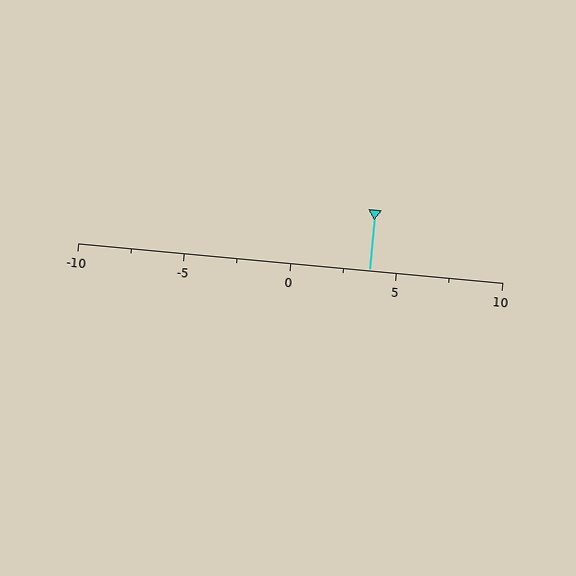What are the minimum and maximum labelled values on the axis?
The axis runs from -10 to 10.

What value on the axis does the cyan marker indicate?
The marker indicates approximately 3.8.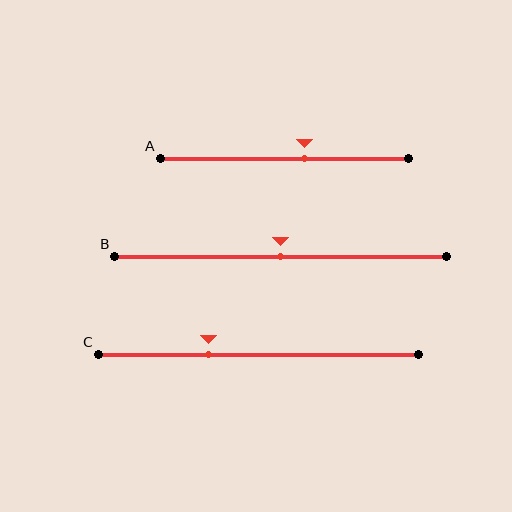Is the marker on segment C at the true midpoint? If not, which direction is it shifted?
No, the marker on segment C is shifted to the left by about 15% of the segment length.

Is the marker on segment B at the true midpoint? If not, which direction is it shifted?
Yes, the marker on segment B is at the true midpoint.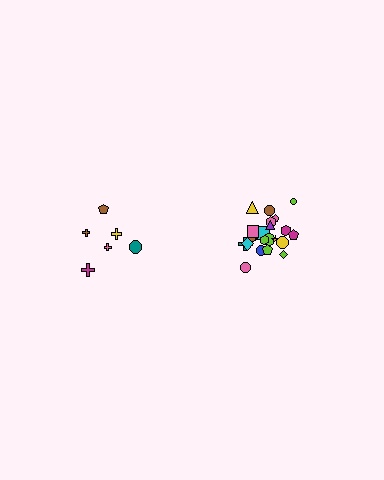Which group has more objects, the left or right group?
The right group.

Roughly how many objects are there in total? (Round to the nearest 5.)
Roughly 30 objects in total.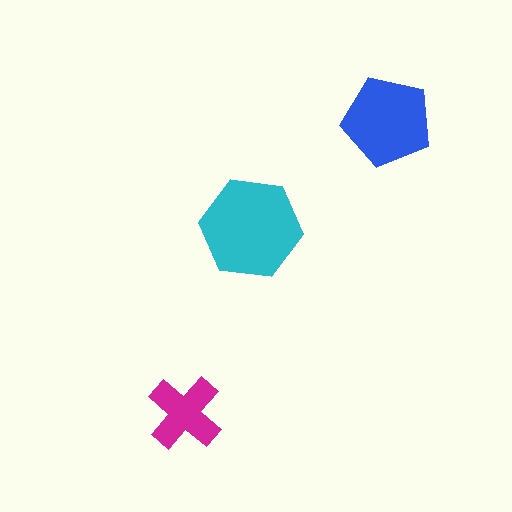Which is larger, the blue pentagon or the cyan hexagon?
The cyan hexagon.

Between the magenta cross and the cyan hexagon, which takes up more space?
The cyan hexagon.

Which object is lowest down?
The magenta cross is bottommost.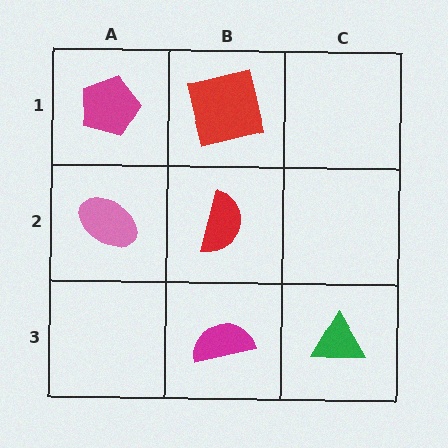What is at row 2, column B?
A red semicircle.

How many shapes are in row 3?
2 shapes.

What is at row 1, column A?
A magenta pentagon.